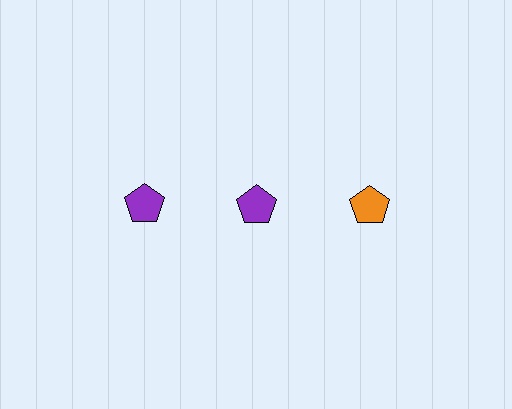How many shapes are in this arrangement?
There are 3 shapes arranged in a grid pattern.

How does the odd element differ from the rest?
It has a different color: orange instead of purple.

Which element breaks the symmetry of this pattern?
The orange pentagon in the top row, center column breaks the symmetry. All other shapes are purple pentagons.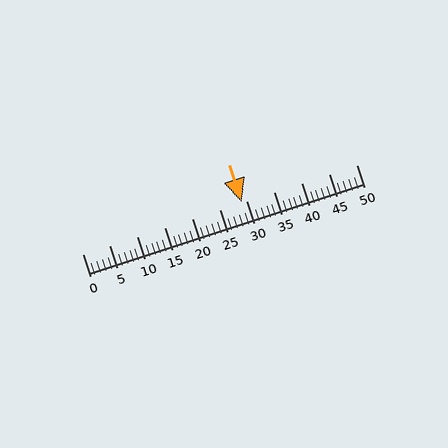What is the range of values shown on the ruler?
The ruler shows values from 0 to 50.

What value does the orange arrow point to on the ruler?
The orange arrow points to approximately 29.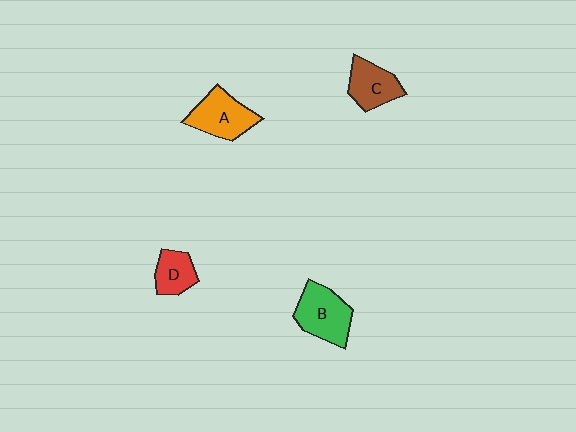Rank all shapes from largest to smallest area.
From largest to smallest: B (green), A (orange), C (brown), D (red).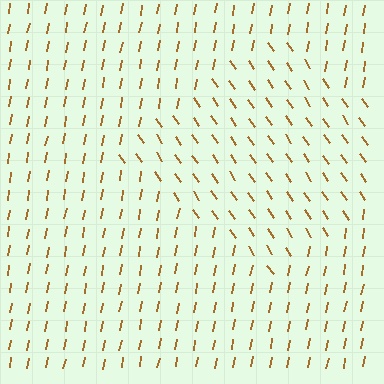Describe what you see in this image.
The image is filled with small brown line segments. A diamond region in the image has lines oriented differently from the surrounding lines, creating a visible texture boundary.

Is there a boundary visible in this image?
Yes, there is a texture boundary formed by a change in line orientation.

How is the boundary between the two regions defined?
The boundary is defined purely by a change in line orientation (approximately 45 degrees difference). All lines are the same color and thickness.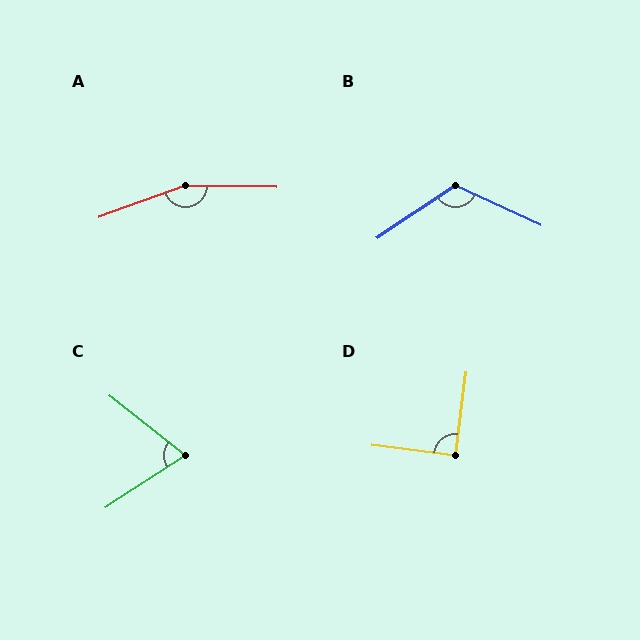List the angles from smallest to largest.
C (71°), D (90°), B (121°), A (159°).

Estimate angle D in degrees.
Approximately 90 degrees.